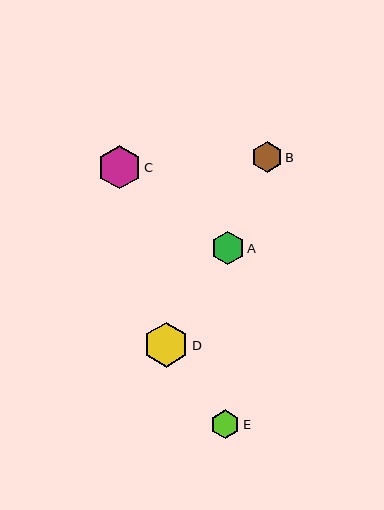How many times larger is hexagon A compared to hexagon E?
Hexagon A is approximately 1.1 times the size of hexagon E.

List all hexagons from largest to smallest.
From largest to smallest: D, C, A, B, E.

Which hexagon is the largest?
Hexagon D is the largest with a size of approximately 45 pixels.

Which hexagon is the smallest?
Hexagon E is the smallest with a size of approximately 29 pixels.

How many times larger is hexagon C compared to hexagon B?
Hexagon C is approximately 1.4 times the size of hexagon B.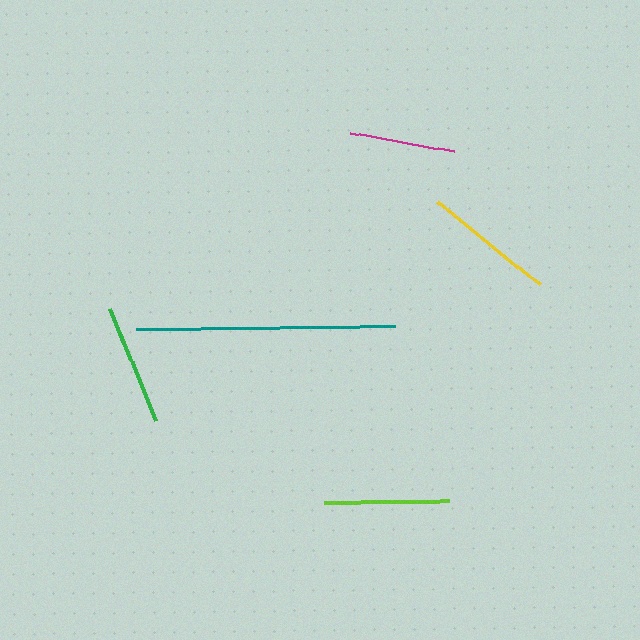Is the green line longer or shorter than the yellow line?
The yellow line is longer than the green line.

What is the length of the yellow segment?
The yellow segment is approximately 132 pixels long.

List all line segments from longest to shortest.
From longest to shortest: teal, yellow, lime, green, magenta.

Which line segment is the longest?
The teal line is the longest at approximately 259 pixels.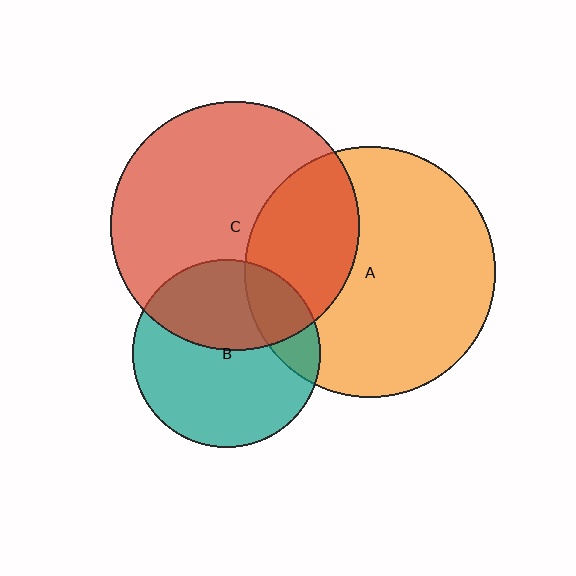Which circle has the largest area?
Circle A (orange).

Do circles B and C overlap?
Yes.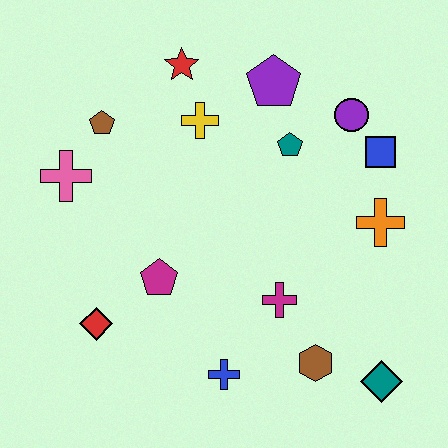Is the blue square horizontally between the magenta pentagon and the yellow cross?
No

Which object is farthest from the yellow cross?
The teal diamond is farthest from the yellow cross.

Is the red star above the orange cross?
Yes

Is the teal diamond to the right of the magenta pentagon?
Yes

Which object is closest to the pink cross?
The brown pentagon is closest to the pink cross.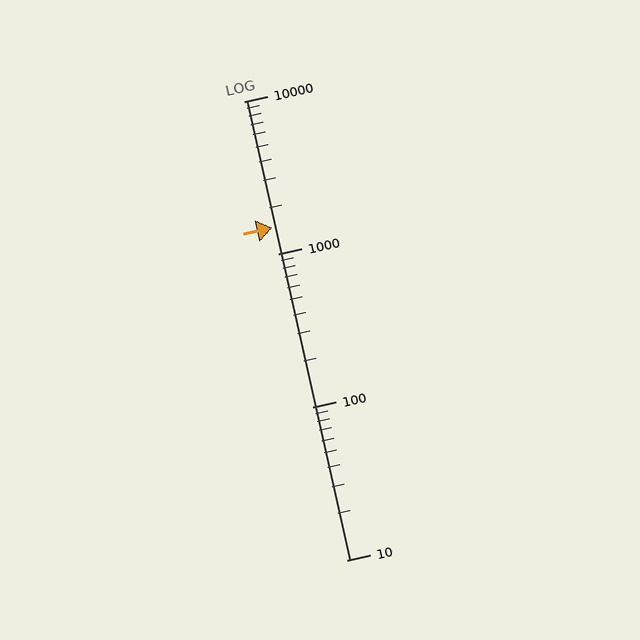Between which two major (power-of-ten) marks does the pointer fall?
The pointer is between 1000 and 10000.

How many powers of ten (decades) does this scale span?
The scale spans 3 decades, from 10 to 10000.